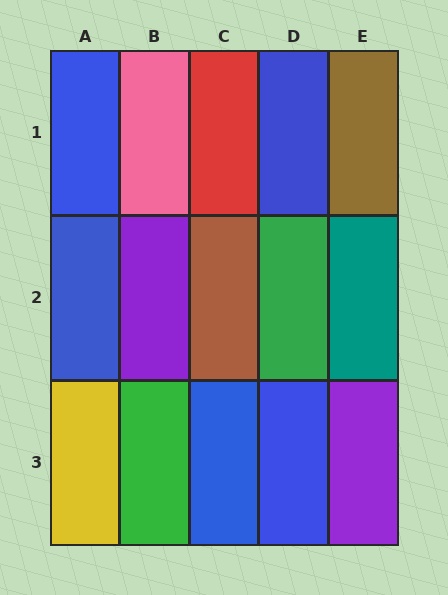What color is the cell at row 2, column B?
Purple.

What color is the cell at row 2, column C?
Brown.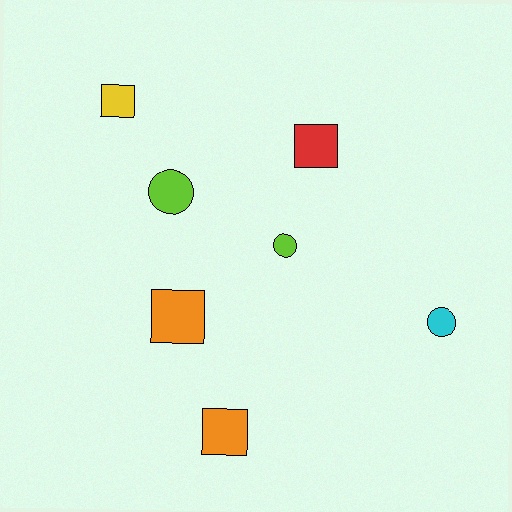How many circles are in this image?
There are 3 circles.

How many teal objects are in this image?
There are no teal objects.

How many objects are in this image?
There are 7 objects.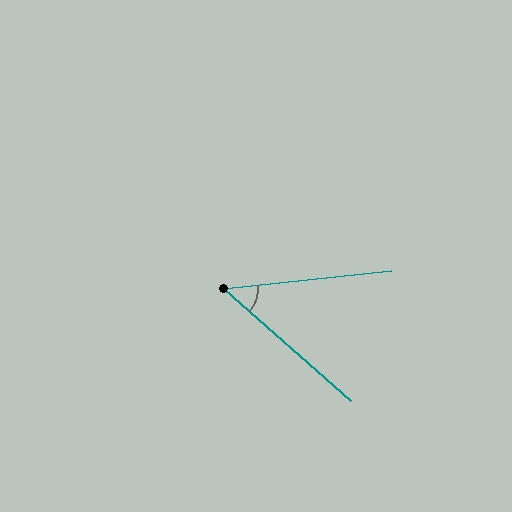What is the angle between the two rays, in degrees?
Approximately 48 degrees.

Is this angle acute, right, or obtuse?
It is acute.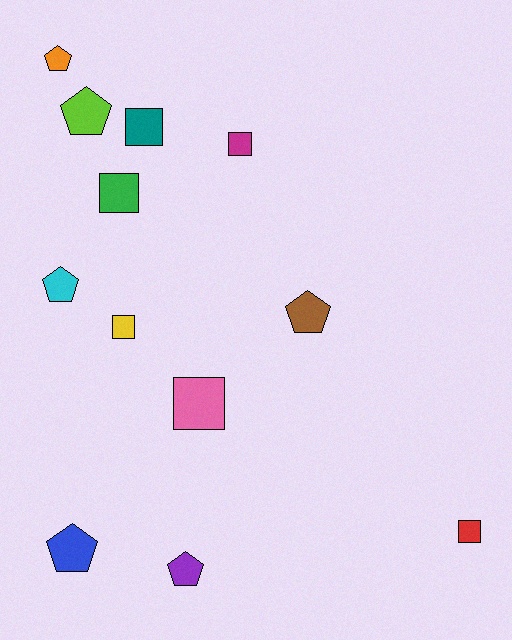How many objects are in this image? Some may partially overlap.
There are 12 objects.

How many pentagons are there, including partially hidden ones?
There are 6 pentagons.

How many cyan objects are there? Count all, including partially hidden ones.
There is 1 cyan object.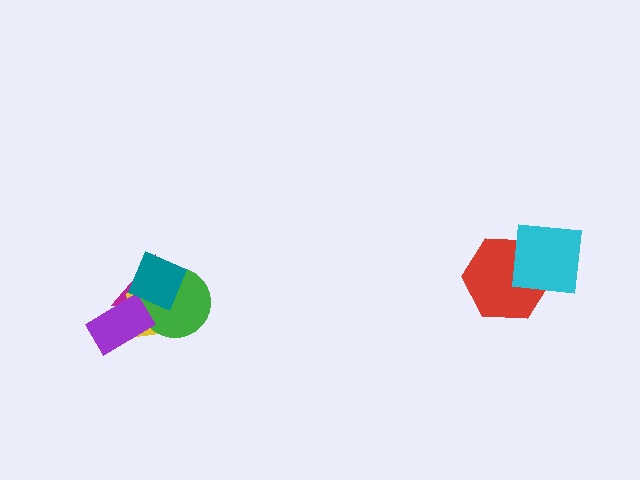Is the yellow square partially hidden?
Yes, it is partially covered by another shape.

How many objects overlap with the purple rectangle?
2 objects overlap with the purple rectangle.